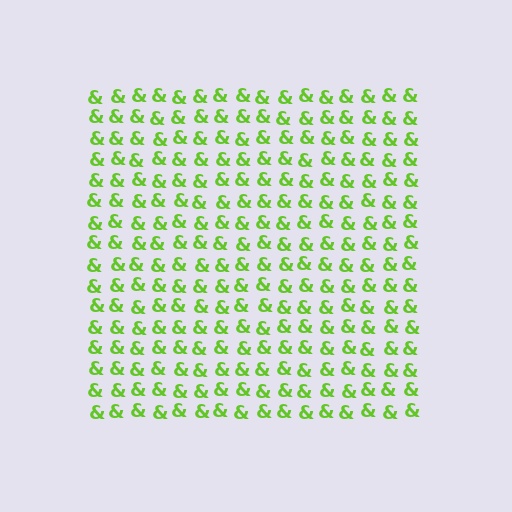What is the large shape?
The large shape is a square.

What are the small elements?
The small elements are ampersands.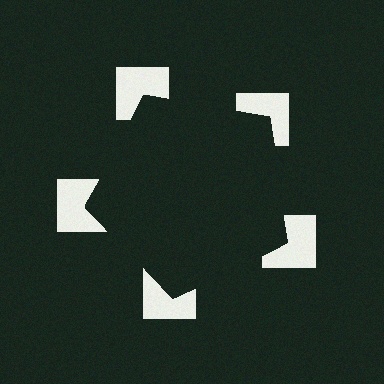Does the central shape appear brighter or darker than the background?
It typically appears slightly darker than the background, even though no actual brightness change is drawn.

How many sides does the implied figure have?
5 sides.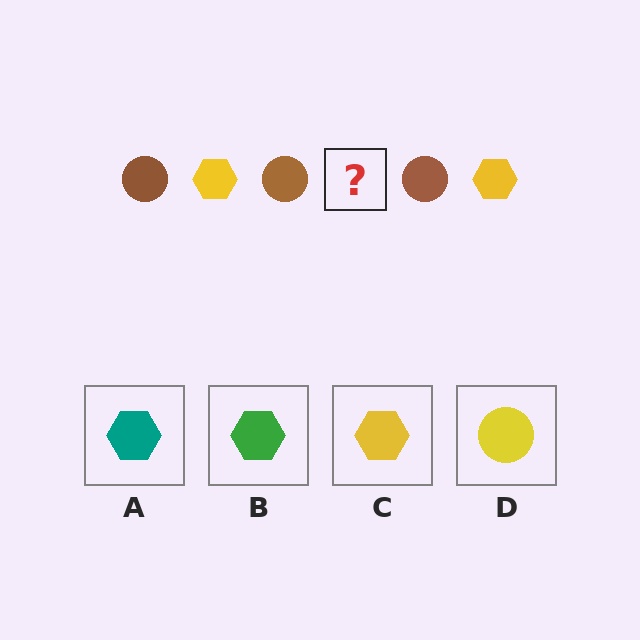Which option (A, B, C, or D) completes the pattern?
C.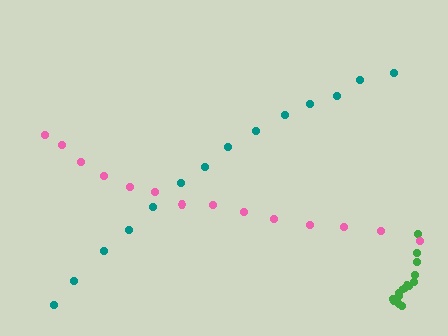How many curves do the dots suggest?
There are 3 distinct paths.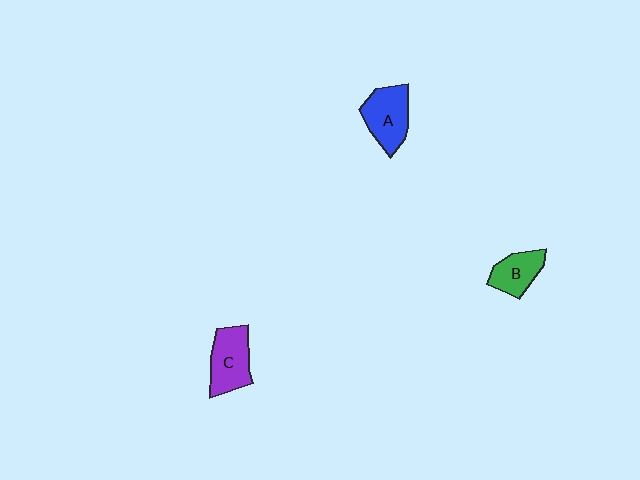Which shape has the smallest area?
Shape B (green).